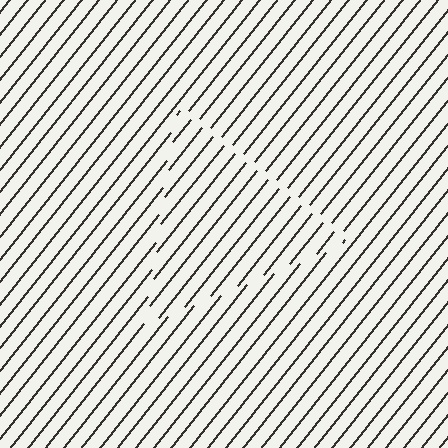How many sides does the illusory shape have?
3 sides — the line-ends trace a triangle.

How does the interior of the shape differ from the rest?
The interior of the shape contains the same grating, shifted by half a period — the contour is defined by the phase discontinuity where line-ends from the inner and outer gratings abut.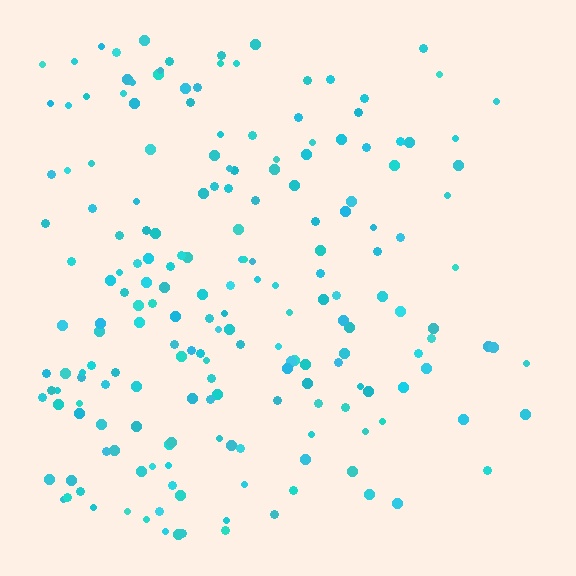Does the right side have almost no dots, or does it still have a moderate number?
Still a moderate number, just noticeably fewer than the left.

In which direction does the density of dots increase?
From right to left, with the left side densest.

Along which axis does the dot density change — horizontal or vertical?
Horizontal.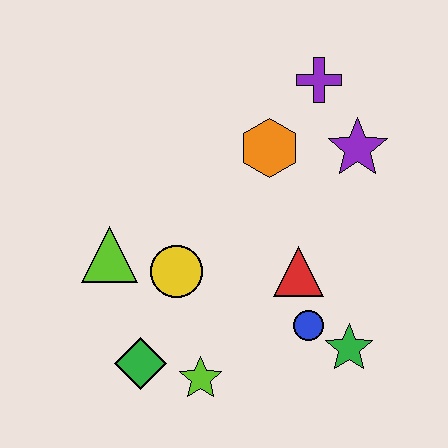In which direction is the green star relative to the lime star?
The green star is to the right of the lime star.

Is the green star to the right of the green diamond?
Yes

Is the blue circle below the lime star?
No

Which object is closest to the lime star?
The green diamond is closest to the lime star.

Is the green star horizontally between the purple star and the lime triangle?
Yes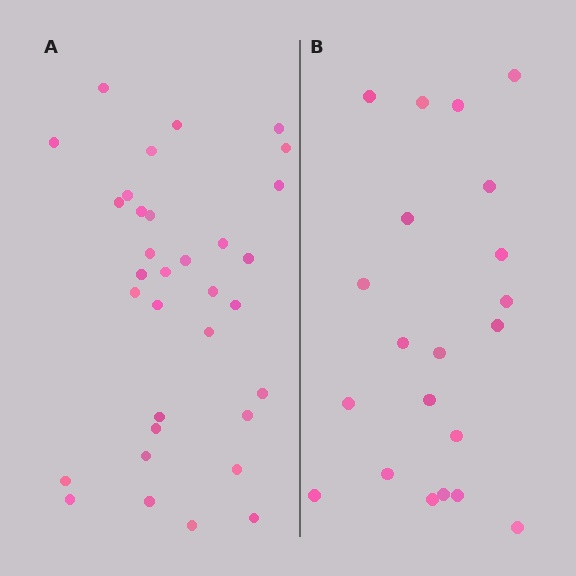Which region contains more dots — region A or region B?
Region A (the left region) has more dots.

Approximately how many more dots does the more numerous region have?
Region A has roughly 12 or so more dots than region B.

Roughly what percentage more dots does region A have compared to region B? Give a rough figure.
About 55% more.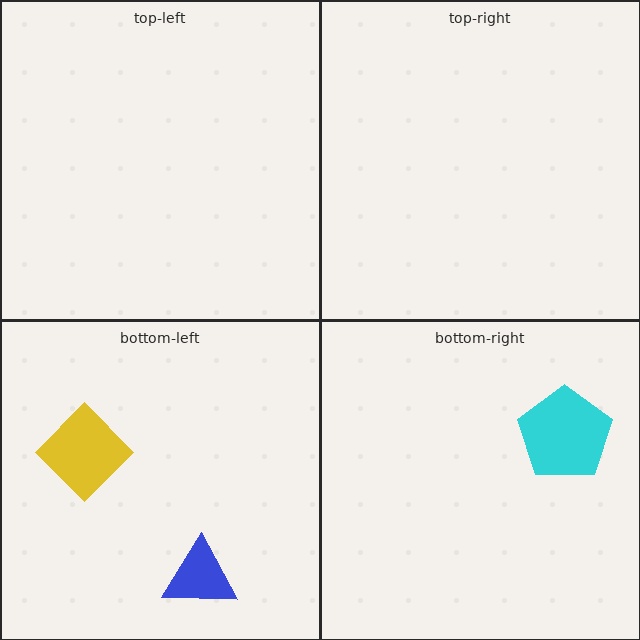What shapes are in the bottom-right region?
The cyan pentagon.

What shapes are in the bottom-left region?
The yellow diamond, the blue triangle.